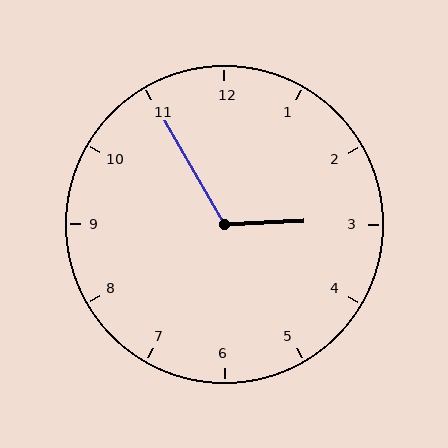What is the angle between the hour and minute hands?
Approximately 118 degrees.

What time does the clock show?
2:55.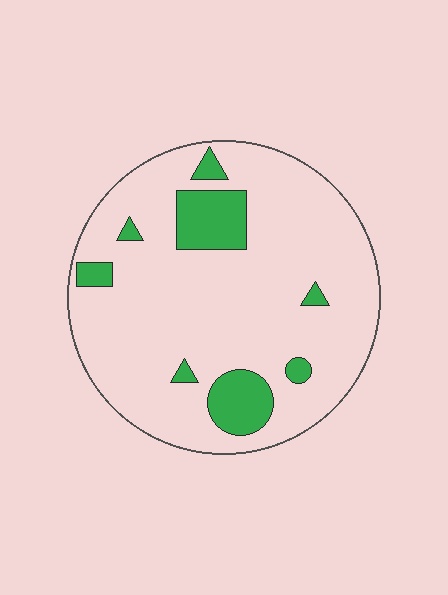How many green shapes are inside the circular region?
8.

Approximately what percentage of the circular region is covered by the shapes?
Approximately 15%.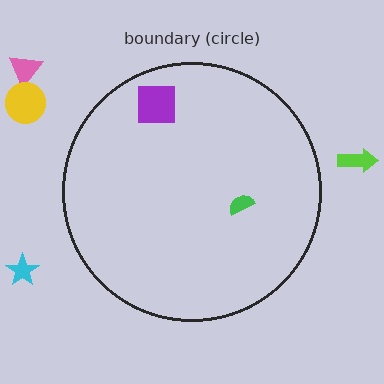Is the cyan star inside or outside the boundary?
Outside.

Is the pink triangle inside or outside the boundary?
Outside.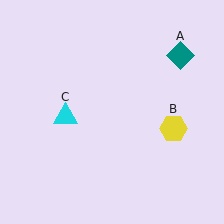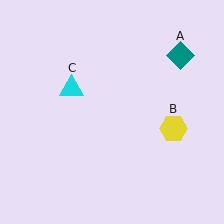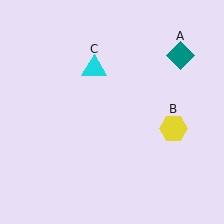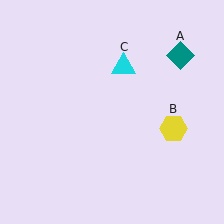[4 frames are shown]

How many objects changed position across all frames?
1 object changed position: cyan triangle (object C).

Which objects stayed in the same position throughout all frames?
Teal diamond (object A) and yellow hexagon (object B) remained stationary.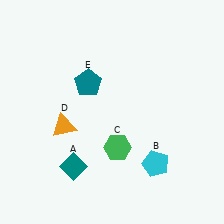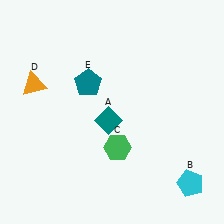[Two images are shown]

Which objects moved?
The objects that moved are: the teal diamond (A), the cyan pentagon (B), the orange triangle (D).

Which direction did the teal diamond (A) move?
The teal diamond (A) moved up.